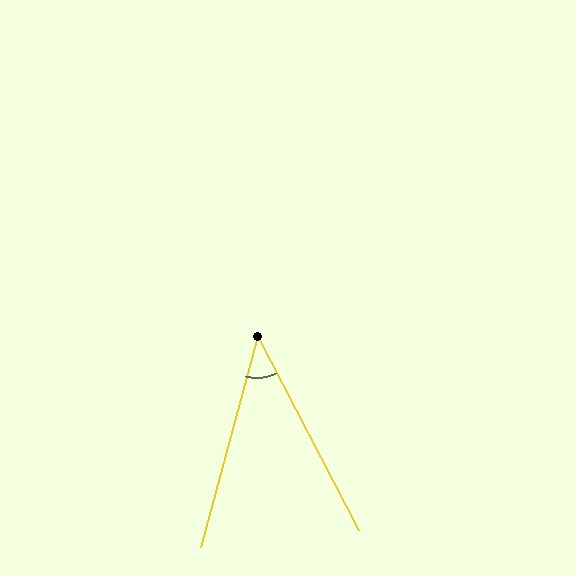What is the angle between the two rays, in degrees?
Approximately 42 degrees.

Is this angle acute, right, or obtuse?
It is acute.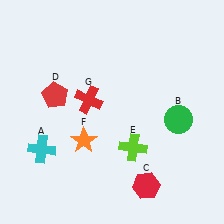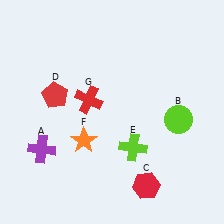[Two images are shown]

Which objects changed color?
A changed from cyan to purple. B changed from green to lime.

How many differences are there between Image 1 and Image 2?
There are 2 differences between the two images.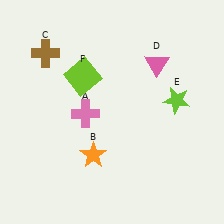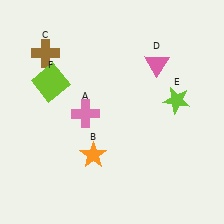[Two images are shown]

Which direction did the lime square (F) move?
The lime square (F) moved left.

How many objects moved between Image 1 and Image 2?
1 object moved between the two images.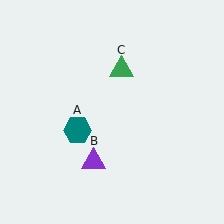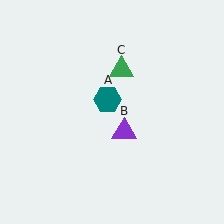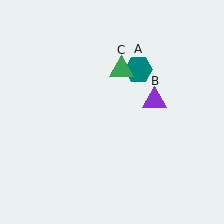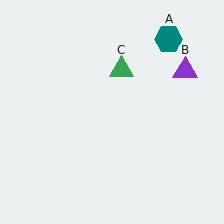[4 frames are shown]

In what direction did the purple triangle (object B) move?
The purple triangle (object B) moved up and to the right.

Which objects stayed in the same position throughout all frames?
Green triangle (object C) remained stationary.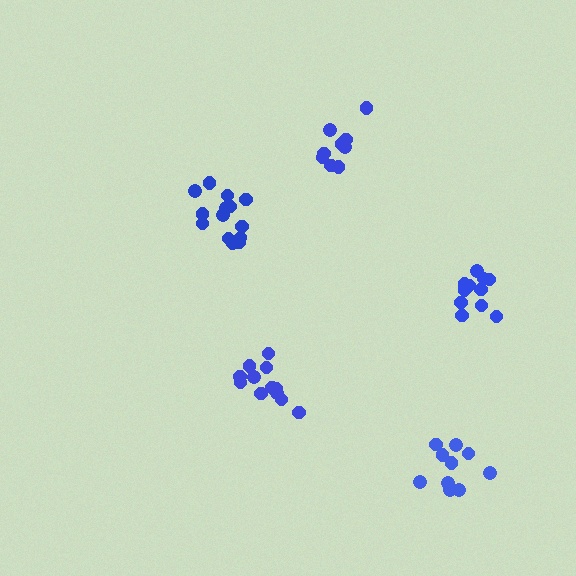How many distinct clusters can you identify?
There are 5 distinct clusters.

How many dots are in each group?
Group 1: 10 dots, Group 2: 14 dots, Group 3: 11 dots, Group 4: 9 dots, Group 5: 12 dots (56 total).